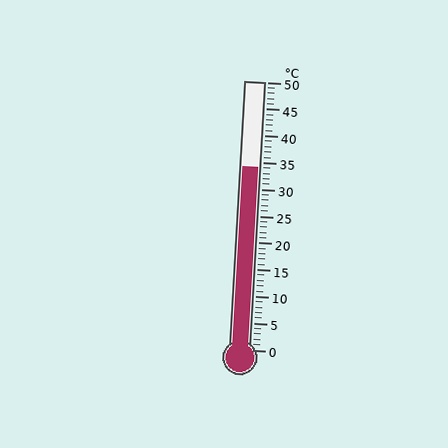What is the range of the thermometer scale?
The thermometer scale ranges from 0°C to 50°C.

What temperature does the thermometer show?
The thermometer shows approximately 34°C.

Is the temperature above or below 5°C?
The temperature is above 5°C.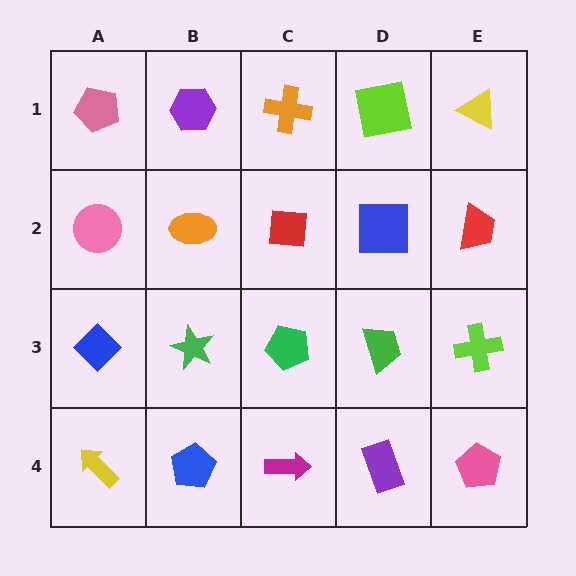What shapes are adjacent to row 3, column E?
A red trapezoid (row 2, column E), a pink pentagon (row 4, column E), a green trapezoid (row 3, column D).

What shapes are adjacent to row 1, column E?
A red trapezoid (row 2, column E), a lime square (row 1, column D).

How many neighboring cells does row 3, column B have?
4.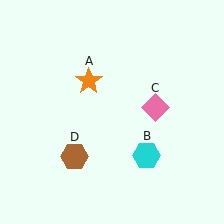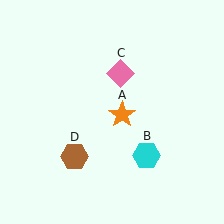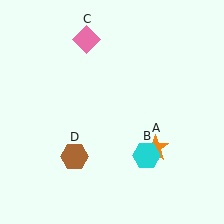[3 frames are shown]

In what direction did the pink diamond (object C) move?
The pink diamond (object C) moved up and to the left.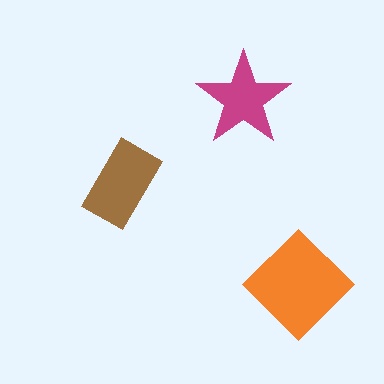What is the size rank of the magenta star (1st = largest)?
3rd.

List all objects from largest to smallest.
The orange diamond, the brown rectangle, the magenta star.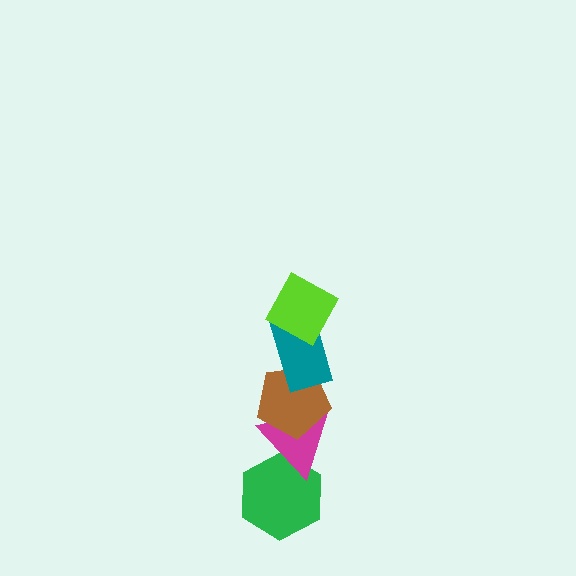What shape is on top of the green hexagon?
The magenta triangle is on top of the green hexagon.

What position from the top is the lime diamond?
The lime diamond is 1st from the top.